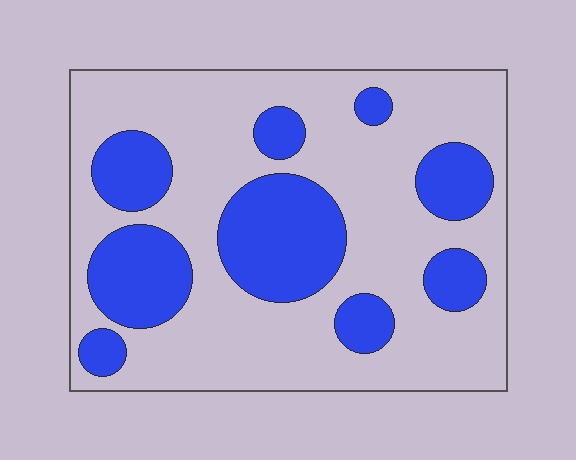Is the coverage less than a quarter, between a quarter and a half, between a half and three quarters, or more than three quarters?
Between a quarter and a half.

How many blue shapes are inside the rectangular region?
9.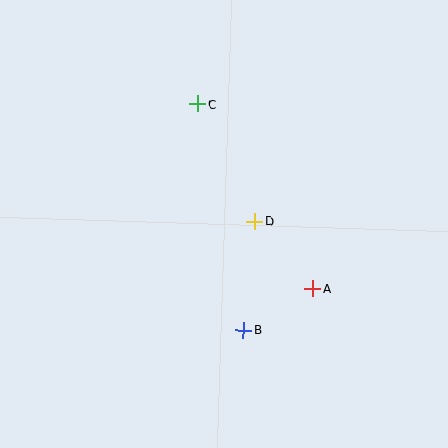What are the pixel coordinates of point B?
Point B is at (243, 330).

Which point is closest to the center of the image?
Point D at (255, 221) is closest to the center.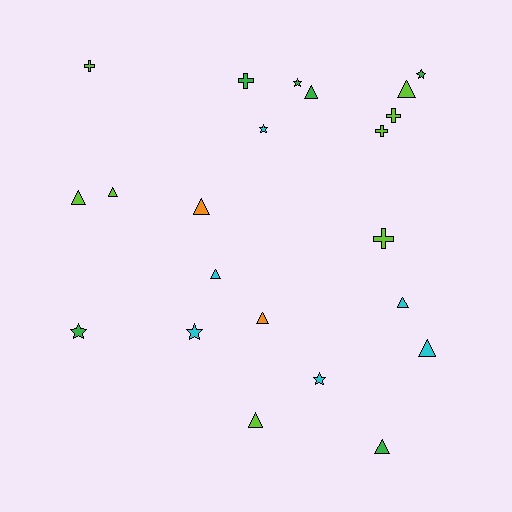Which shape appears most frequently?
Triangle, with 11 objects.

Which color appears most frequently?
Lime, with 8 objects.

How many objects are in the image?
There are 22 objects.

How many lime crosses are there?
There are 4 lime crosses.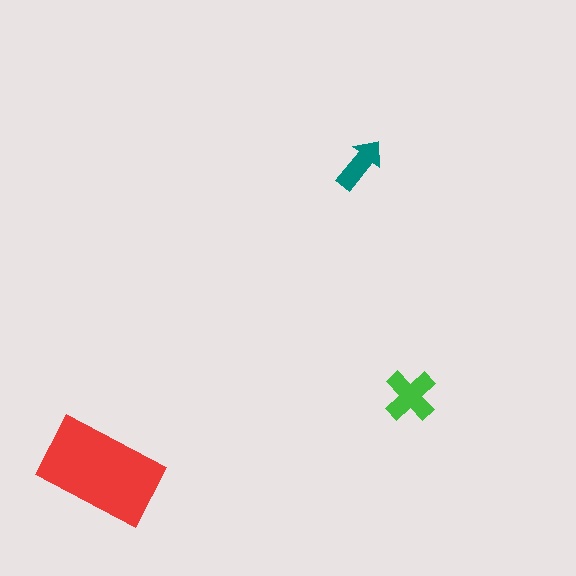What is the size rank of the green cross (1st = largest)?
2nd.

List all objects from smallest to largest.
The teal arrow, the green cross, the red rectangle.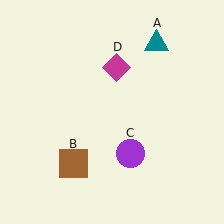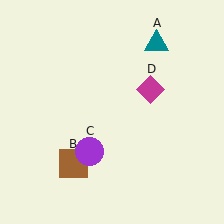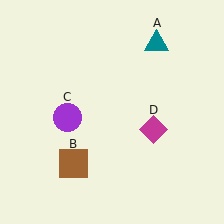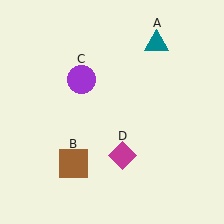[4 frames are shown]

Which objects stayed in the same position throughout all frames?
Teal triangle (object A) and brown square (object B) remained stationary.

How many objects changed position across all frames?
2 objects changed position: purple circle (object C), magenta diamond (object D).